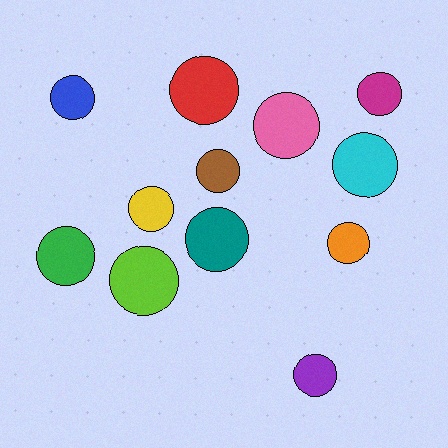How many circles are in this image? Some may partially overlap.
There are 12 circles.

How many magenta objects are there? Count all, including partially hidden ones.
There is 1 magenta object.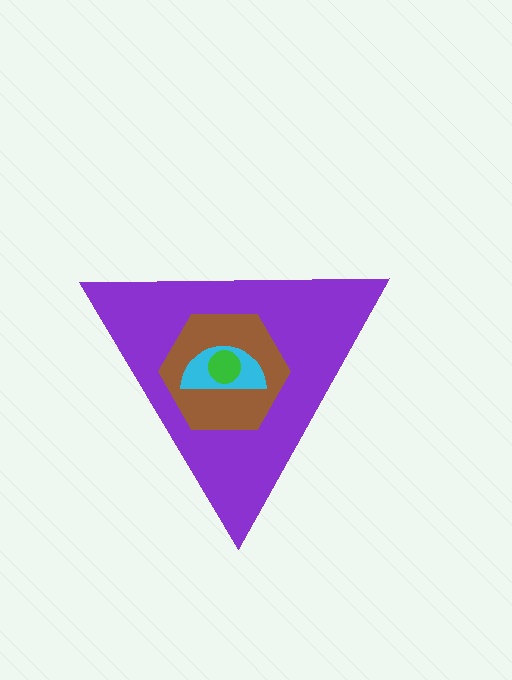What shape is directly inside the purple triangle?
The brown hexagon.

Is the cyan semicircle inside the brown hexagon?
Yes.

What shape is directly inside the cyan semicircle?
The green circle.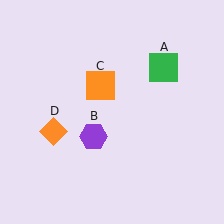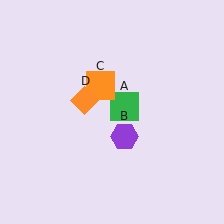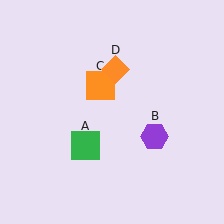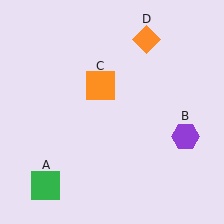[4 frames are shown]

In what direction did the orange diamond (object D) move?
The orange diamond (object D) moved up and to the right.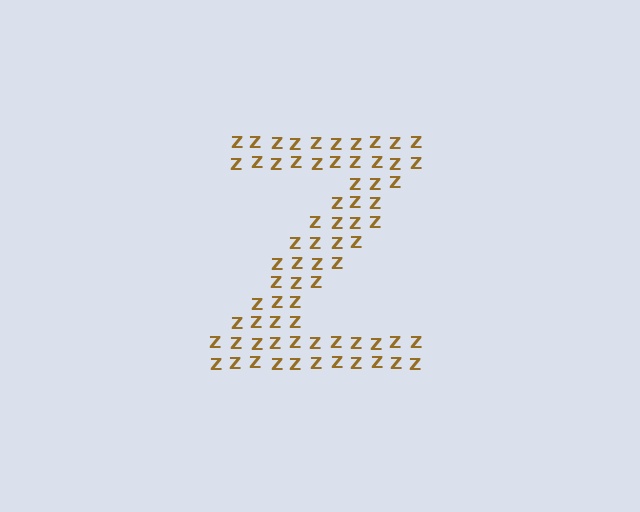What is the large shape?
The large shape is the letter Z.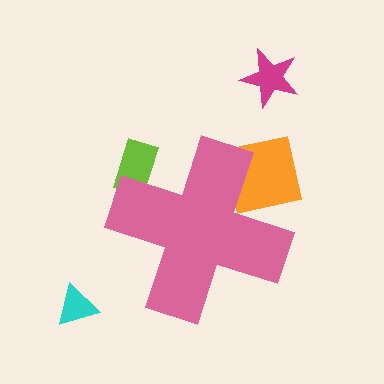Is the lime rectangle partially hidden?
Yes, the lime rectangle is partially hidden behind the pink cross.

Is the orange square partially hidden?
Yes, the orange square is partially hidden behind the pink cross.